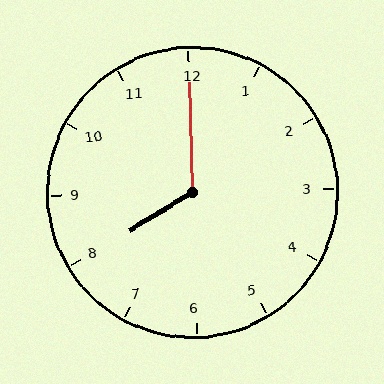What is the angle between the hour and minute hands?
Approximately 120 degrees.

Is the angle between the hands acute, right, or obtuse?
It is obtuse.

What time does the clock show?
8:00.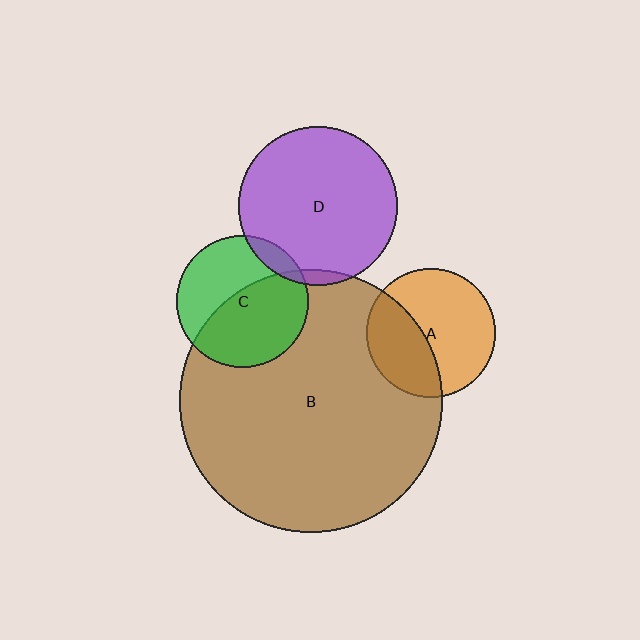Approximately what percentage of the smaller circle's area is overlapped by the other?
Approximately 55%.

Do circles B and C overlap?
Yes.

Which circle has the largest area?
Circle B (brown).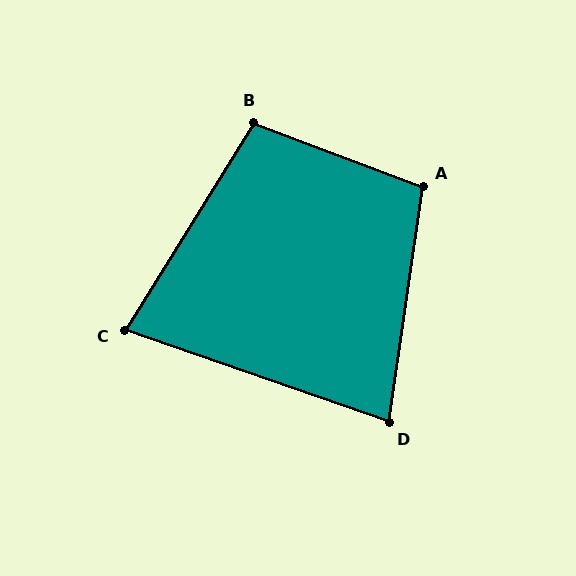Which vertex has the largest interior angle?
A, at approximately 103 degrees.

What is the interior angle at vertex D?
Approximately 79 degrees (acute).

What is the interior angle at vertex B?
Approximately 101 degrees (obtuse).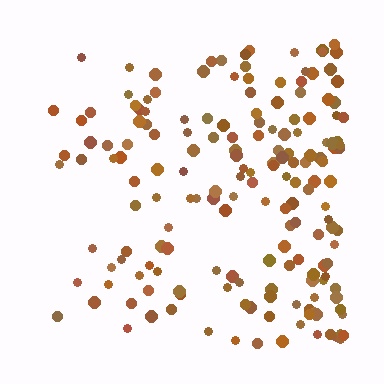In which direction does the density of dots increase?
From left to right, with the right side densest.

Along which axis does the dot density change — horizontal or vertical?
Horizontal.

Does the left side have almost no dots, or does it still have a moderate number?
Still a moderate number, just noticeably fewer than the right.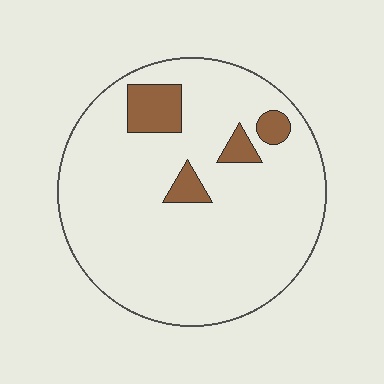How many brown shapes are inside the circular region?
4.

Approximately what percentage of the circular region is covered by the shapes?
Approximately 10%.